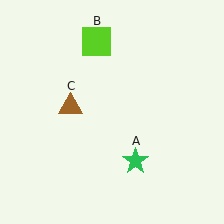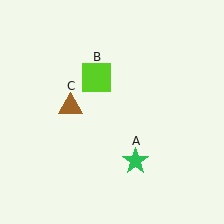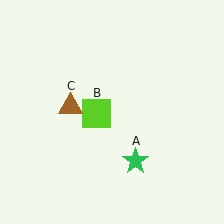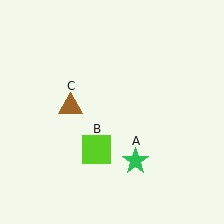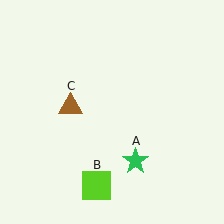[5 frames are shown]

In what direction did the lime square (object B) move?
The lime square (object B) moved down.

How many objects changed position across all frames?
1 object changed position: lime square (object B).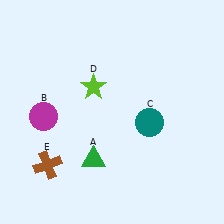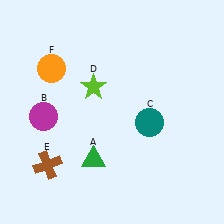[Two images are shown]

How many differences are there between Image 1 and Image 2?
There is 1 difference between the two images.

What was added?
An orange circle (F) was added in Image 2.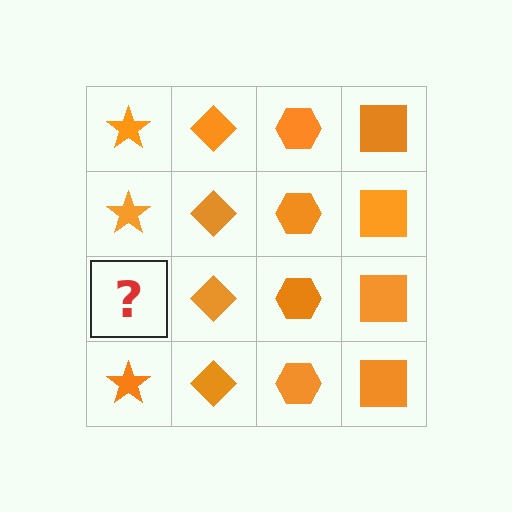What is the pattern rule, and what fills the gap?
The rule is that each column has a consistent shape. The gap should be filled with an orange star.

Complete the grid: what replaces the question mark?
The question mark should be replaced with an orange star.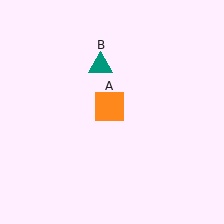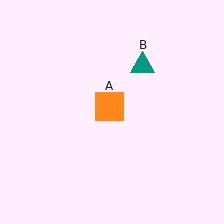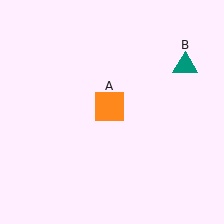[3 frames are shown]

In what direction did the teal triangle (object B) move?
The teal triangle (object B) moved right.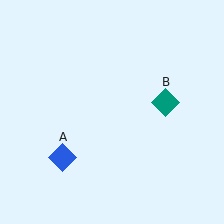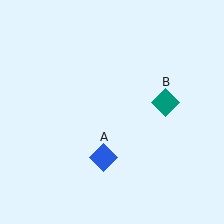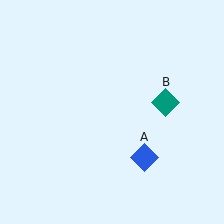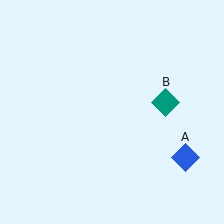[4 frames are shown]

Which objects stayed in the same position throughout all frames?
Teal diamond (object B) remained stationary.